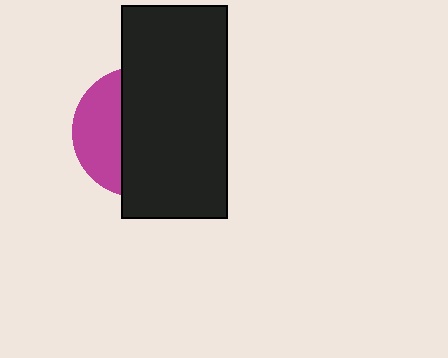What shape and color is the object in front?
The object in front is a black rectangle.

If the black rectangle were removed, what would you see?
You would see the complete magenta circle.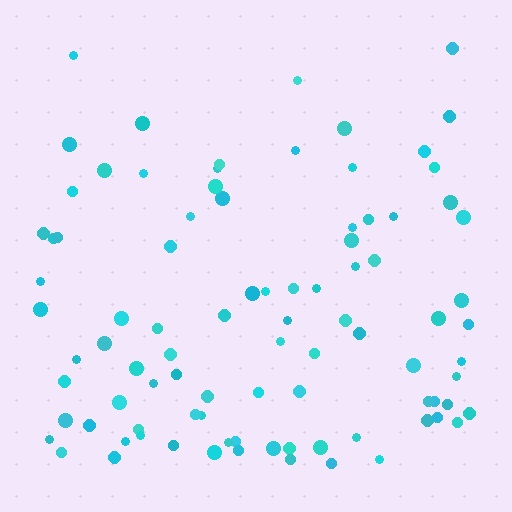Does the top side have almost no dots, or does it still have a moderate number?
Still a moderate number, just noticeably fewer than the bottom.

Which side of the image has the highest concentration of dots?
The bottom.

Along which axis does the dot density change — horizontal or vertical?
Vertical.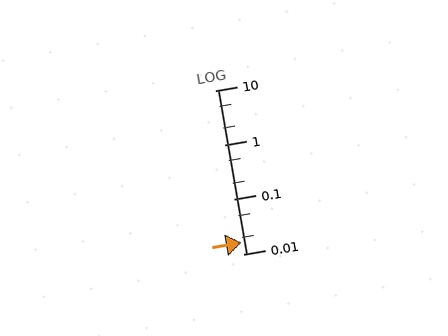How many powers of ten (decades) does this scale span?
The scale spans 3 decades, from 0.01 to 10.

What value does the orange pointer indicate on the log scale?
The pointer indicates approximately 0.016.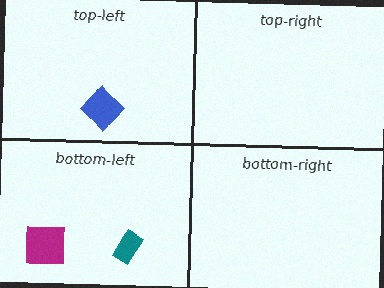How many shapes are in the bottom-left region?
2.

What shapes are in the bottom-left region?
The magenta square, the teal rectangle.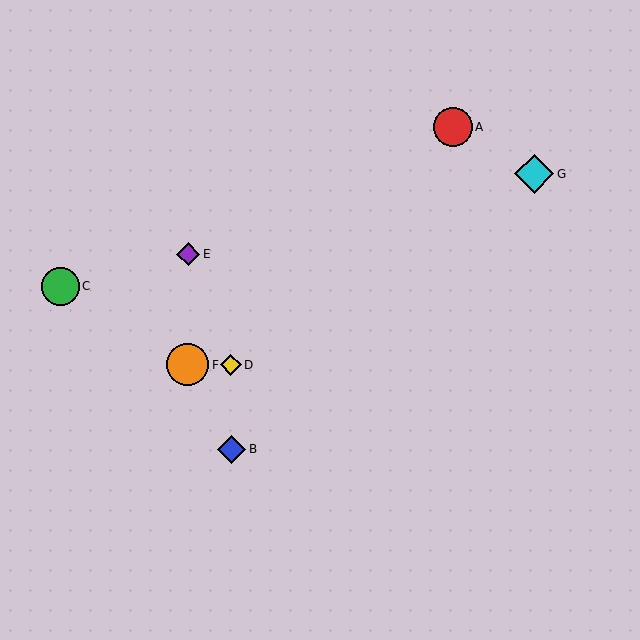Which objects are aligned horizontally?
Objects D, F are aligned horizontally.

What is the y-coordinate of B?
Object B is at y≈449.